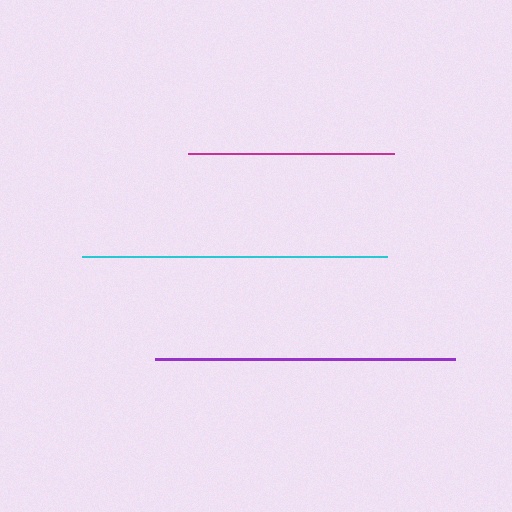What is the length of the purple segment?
The purple segment is approximately 300 pixels long.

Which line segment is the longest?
The cyan line is the longest at approximately 305 pixels.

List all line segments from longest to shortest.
From longest to shortest: cyan, purple, magenta.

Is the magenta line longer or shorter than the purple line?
The purple line is longer than the magenta line.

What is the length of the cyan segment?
The cyan segment is approximately 305 pixels long.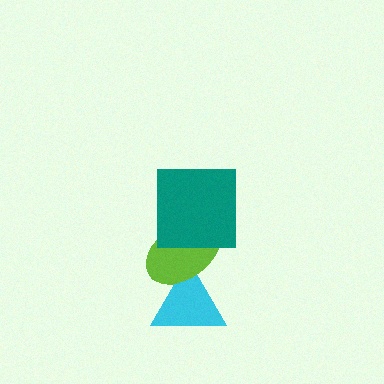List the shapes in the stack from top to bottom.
From top to bottom: the teal square, the lime ellipse, the cyan triangle.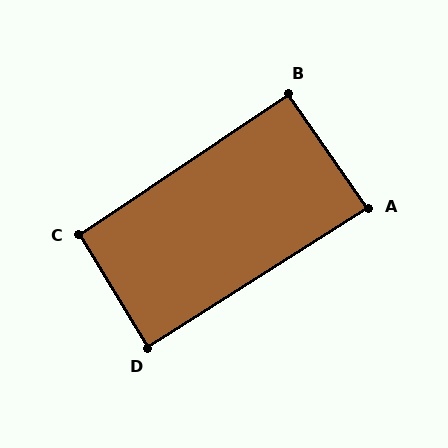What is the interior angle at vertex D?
Approximately 89 degrees (approximately right).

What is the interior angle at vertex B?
Approximately 91 degrees (approximately right).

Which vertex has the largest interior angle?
C, at approximately 93 degrees.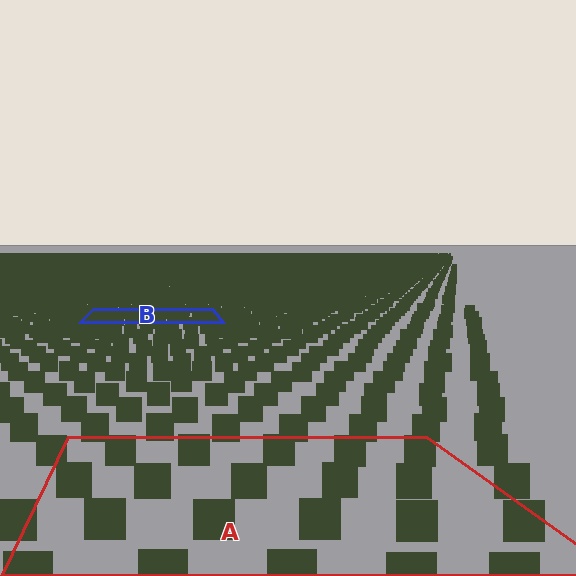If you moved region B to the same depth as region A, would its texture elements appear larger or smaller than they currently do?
They would appear larger. At a closer depth, the same texture elements are projected at a bigger on-screen size.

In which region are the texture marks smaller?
The texture marks are smaller in region B, because it is farther away.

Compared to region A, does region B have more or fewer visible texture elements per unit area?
Region B has more texture elements per unit area — they are packed more densely because it is farther away.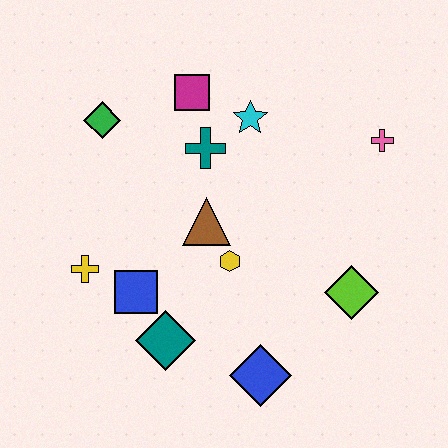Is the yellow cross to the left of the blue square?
Yes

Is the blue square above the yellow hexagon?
No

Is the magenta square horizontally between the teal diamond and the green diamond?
No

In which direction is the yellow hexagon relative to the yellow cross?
The yellow hexagon is to the right of the yellow cross.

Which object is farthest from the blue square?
The pink cross is farthest from the blue square.